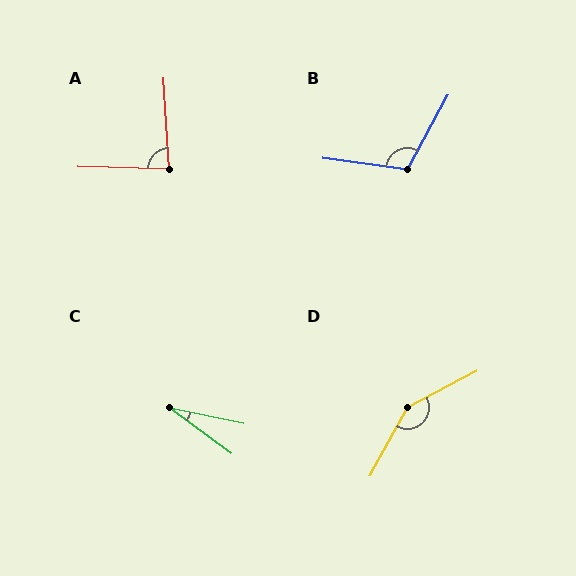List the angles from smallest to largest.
C (25°), A (85°), B (111°), D (146°).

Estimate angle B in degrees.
Approximately 111 degrees.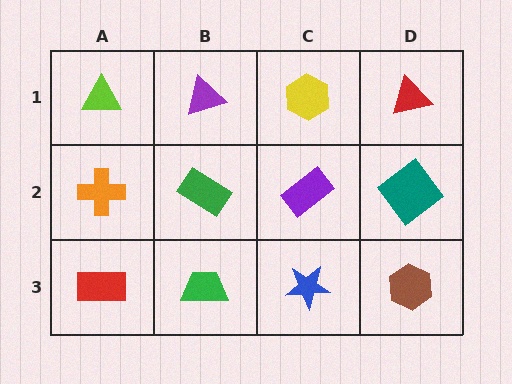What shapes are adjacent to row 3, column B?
A green rectangle (row 2, column B), a red rectangle (row 3, column A), a blue star (row 3, column C).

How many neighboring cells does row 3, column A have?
2.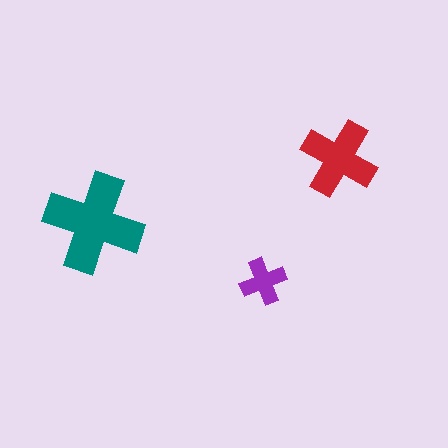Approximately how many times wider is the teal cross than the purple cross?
About 2 times wider.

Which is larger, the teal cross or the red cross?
The teal one.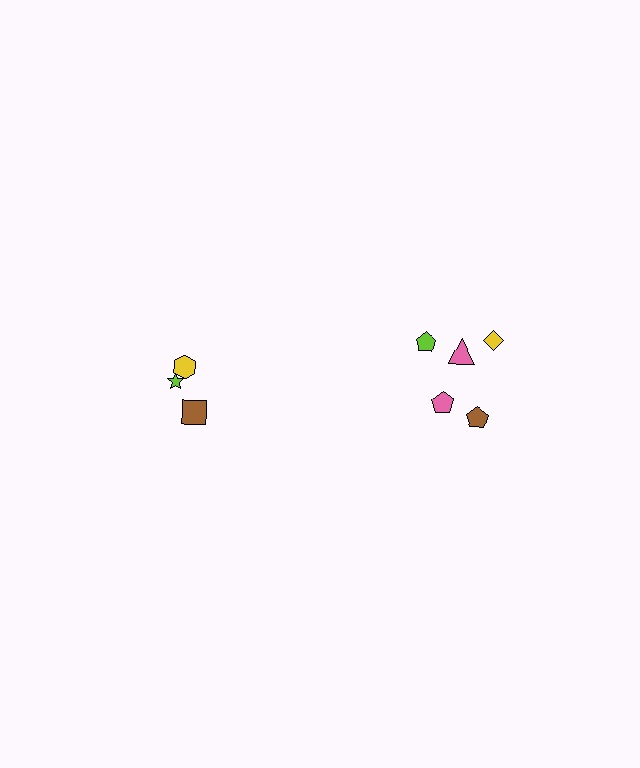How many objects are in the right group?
There are 5 objects.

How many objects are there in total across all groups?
There are 8 objects.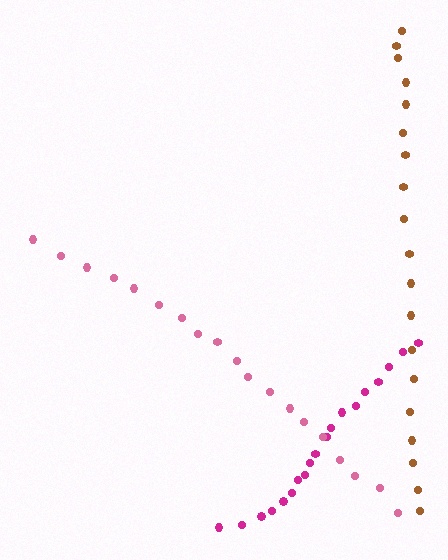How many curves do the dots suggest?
There are 3 distinct paths.